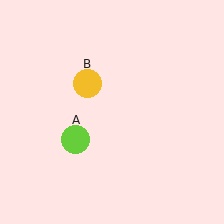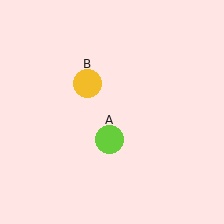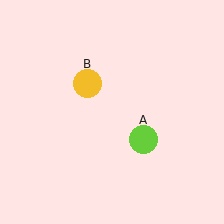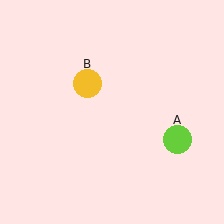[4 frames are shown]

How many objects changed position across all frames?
1 object changed position: lime circle (object A).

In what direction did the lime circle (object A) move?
The lime circle (object A) moved right.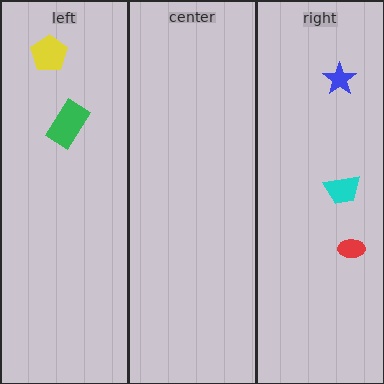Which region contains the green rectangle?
The left region.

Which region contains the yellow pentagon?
The left region.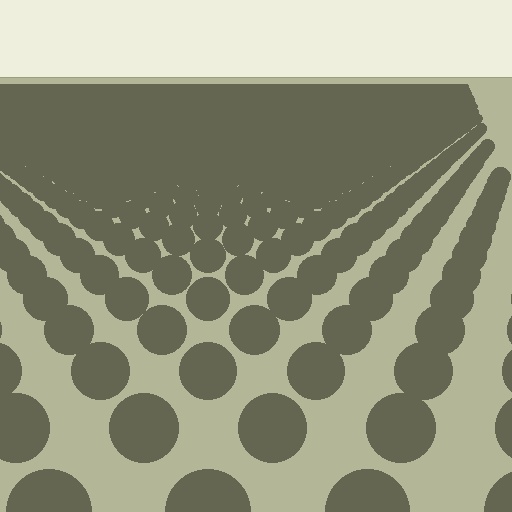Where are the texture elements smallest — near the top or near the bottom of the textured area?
Near the top.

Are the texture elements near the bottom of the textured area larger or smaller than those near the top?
Larger. Near the bottom, elements are closer to the viewer and appear at a bigger on-screen size.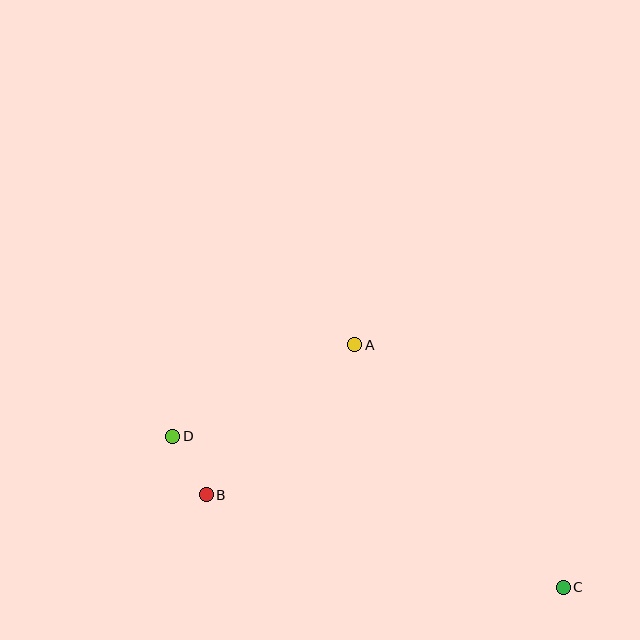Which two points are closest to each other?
Points B and D are closest to each other.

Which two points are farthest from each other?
Points C and D are farthest from each other.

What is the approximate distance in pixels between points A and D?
The distance between A and D is approximately 204 pixels.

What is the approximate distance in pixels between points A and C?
The distance between A and C is approximately 320 pixels.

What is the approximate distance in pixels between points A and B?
The distance between A and B is approximately 211 pixels.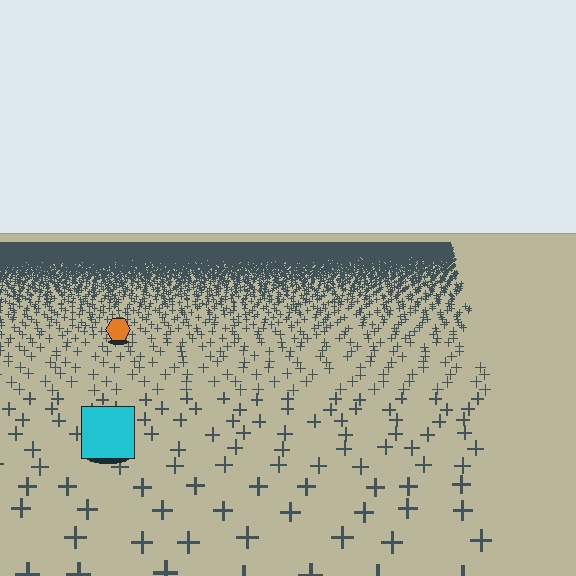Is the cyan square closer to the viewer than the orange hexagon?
Yes. The cyan square is closer — you can tell from the texture gradient: the ground texture is coarser near it.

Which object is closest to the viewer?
The cyan square is closest. The texture marks near it are larger and more spread out.